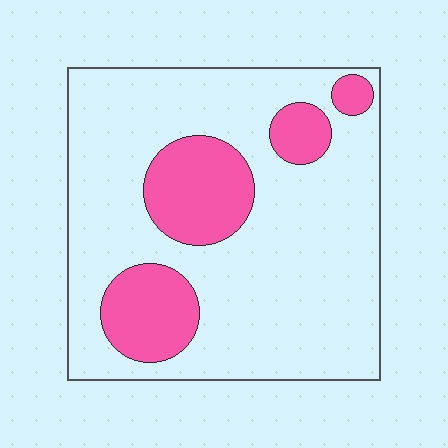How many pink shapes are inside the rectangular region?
4.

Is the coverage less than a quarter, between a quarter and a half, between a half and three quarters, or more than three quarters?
Less than a quarter.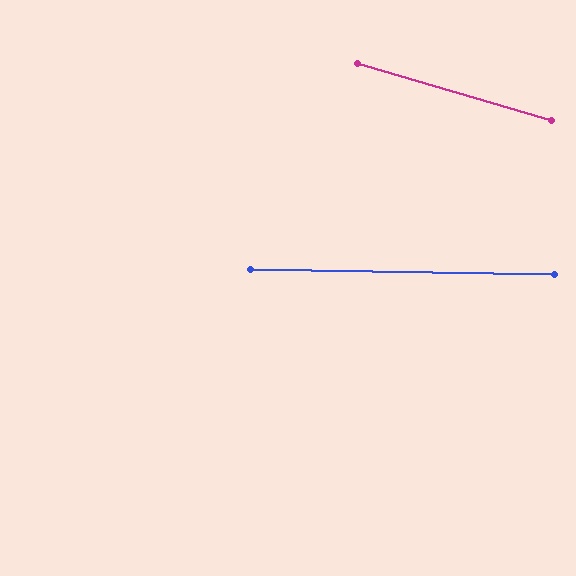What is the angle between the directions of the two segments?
Approximately 15 degrees.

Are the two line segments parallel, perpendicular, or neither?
Neither parallel nor perpendicular — they differ by about 15°.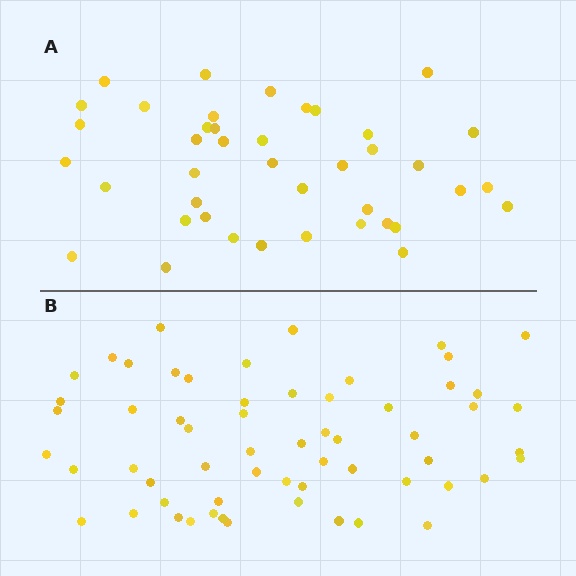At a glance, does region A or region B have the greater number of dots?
Region B (the bottom region) has more dots.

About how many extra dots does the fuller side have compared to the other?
Region B has approximately 20 more dots than region A.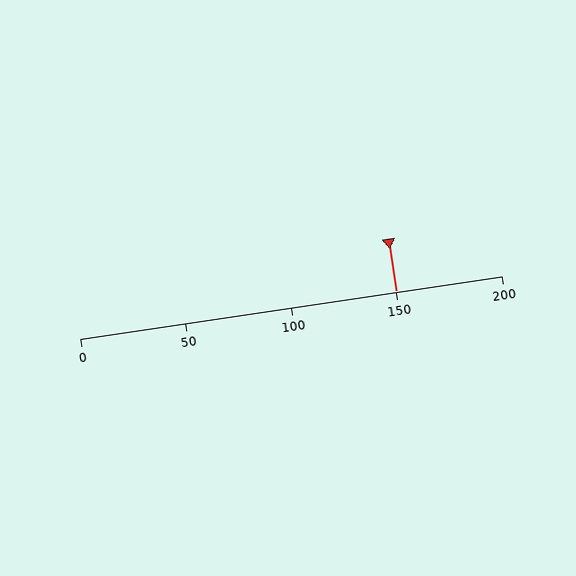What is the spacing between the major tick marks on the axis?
The major ticks are spaced 50 apart.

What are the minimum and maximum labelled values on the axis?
The axis runs from 0 to 200.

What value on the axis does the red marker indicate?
The marker indicates approximately 150.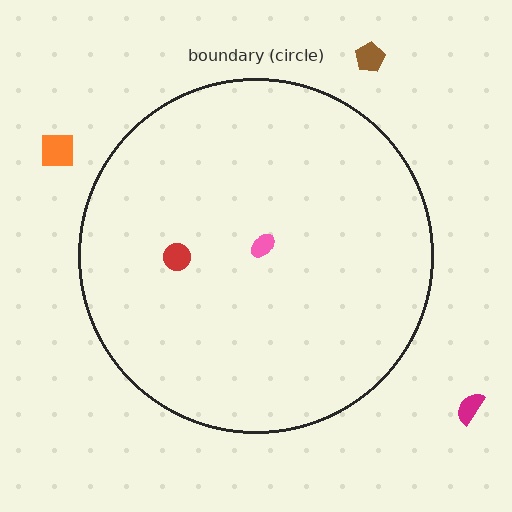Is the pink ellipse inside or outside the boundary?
Inside.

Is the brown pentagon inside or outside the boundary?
Outside.